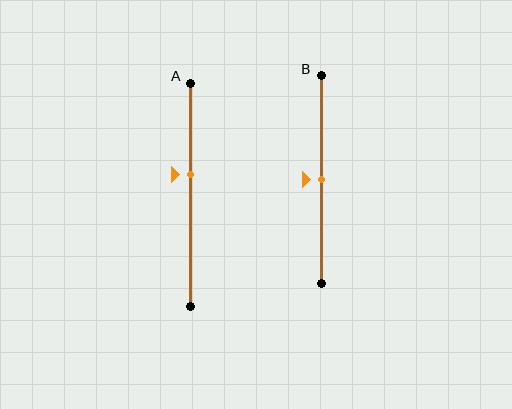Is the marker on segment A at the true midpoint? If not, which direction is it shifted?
No, the marker on segment A is shifted upward by about 9% of the segment length.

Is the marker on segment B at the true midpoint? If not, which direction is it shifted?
Yes, the marker on segment B is at the true midpoint.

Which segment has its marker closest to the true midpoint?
Segment B has its marker closest to the true midpoint.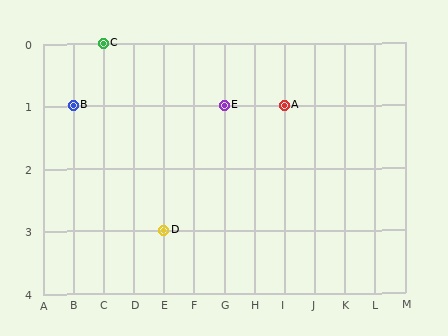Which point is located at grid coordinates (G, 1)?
Point E is at (G, 1).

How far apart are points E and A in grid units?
Points E and A are 2 columns apart.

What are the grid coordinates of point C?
Point C is at grid coordinates (C, 0).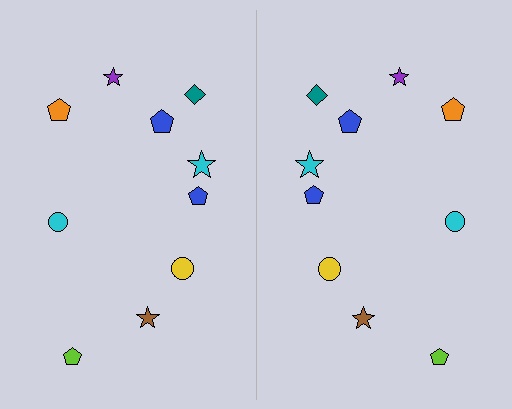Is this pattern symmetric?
Yes, this pattern has bilateral (reflection) symmetry.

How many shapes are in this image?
There are 20 shapes in this image.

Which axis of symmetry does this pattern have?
The pattern has a vertical axis of symmetry running through the center of the image.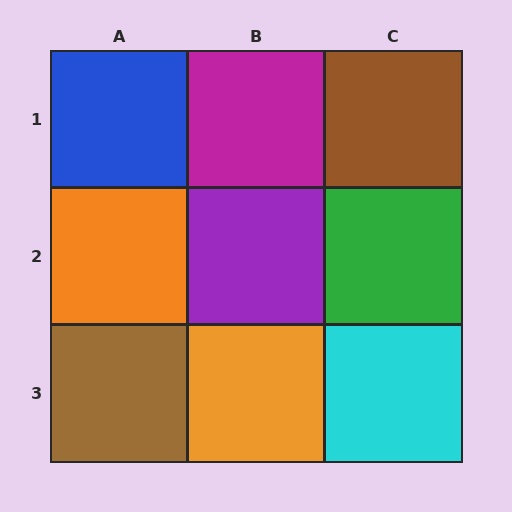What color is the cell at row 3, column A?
Brown.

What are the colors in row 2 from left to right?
Orange, purple, green.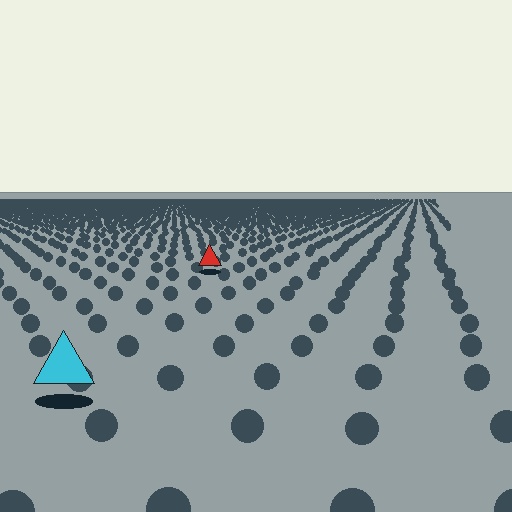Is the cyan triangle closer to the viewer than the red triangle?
Yes. The cyan triangle is closer — you can tell from the texture gradient: the ground texture is coarser near it.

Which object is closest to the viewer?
The cyan triangle is closest. The texture marks near it are larger and more spread out.